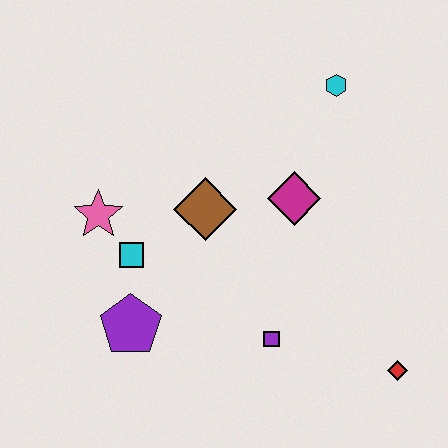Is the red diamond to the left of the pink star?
No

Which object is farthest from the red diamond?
The pink star is farthest from the red diamond.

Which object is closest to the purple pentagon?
The cyan square is closest to the purple pentagon.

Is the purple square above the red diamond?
Yes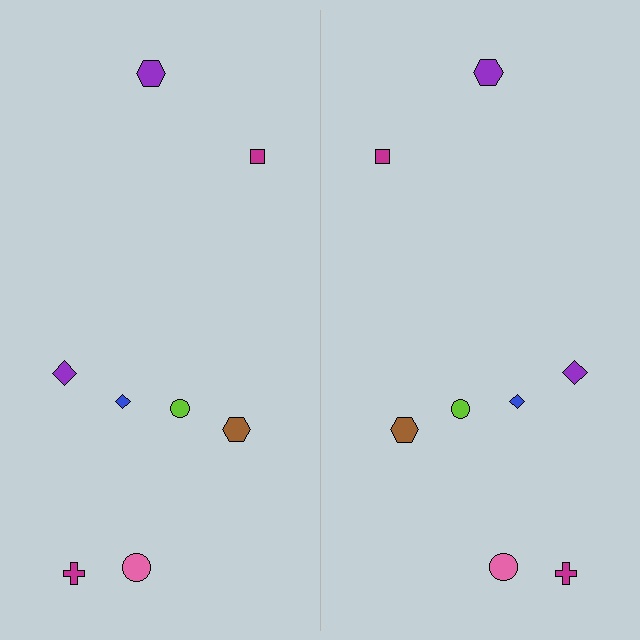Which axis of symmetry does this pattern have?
The pattern has a vertical axis of symmetry running through the center of the image.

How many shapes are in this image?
There are 16 shapes in this image.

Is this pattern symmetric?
Yes, this pattern has bilateral (reflection) symmetry.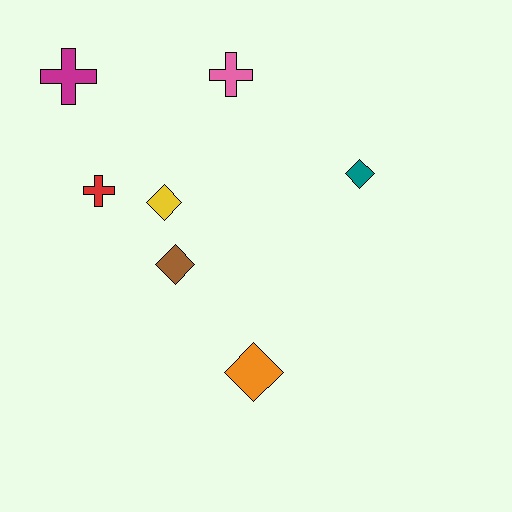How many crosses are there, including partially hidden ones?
There are 3 crosses.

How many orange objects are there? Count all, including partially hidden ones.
There is 1 orange object.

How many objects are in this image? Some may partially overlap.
There are 7 objects.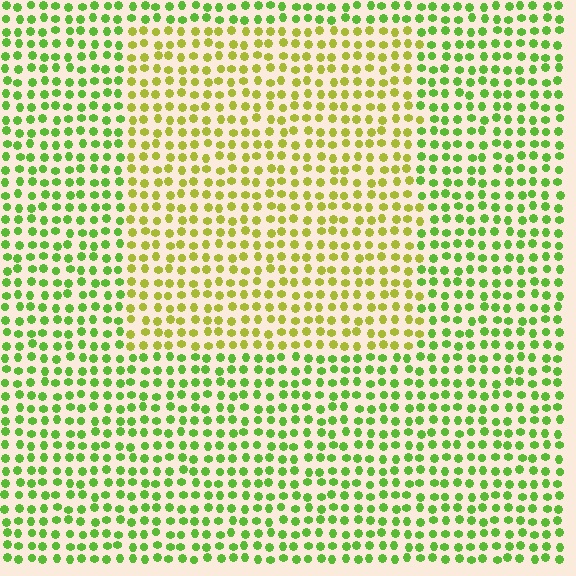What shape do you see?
I see a rectangle.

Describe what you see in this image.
The image is filled with small lime elements in a uniform arrangement. A rectangle-shaped region is visible where the elements are tinted to a slightly different hue, forming a subtle color boundary.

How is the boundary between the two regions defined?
The boundary is defined purely by a slight shift in hue (about 35 degrees). Spacing, size, and orientation are identical on both sides.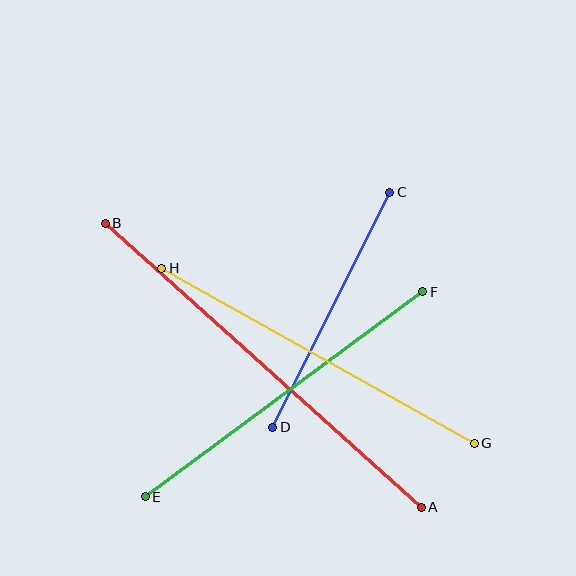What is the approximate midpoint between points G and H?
The midpoint is at approximately (318, 356) pixels.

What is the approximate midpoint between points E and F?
The midpoint is at approximately (284, 394) pixels.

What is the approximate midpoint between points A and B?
The midpoint is at approximately (263, 365) pixels.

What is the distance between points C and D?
The distance is approximately 263 pixels.